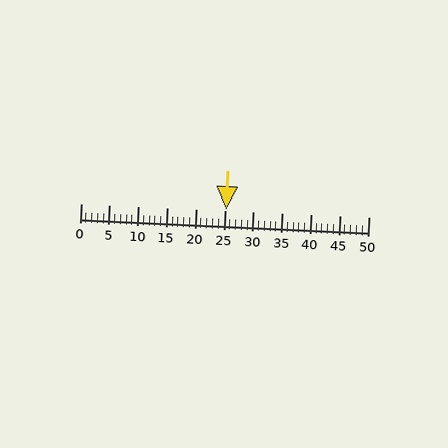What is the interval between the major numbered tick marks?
The major tick marks are spaced 5 units apart.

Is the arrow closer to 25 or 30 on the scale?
The arrow is closer to 25.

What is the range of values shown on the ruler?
The ruler shows values from 0 to 50.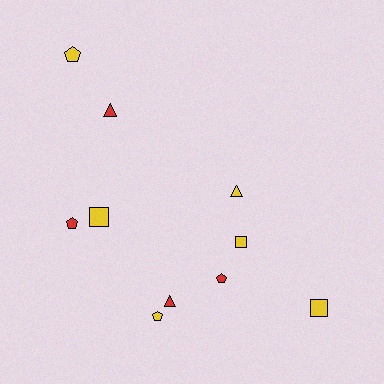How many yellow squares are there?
There are 3 yellow squares.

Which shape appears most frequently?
Pentagon, with 4 objects.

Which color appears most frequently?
Yellow, with 6 objects.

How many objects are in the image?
There are 10 objects.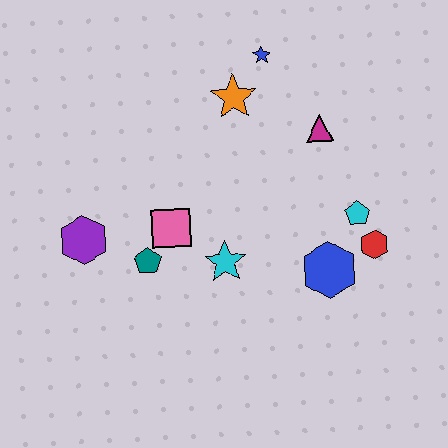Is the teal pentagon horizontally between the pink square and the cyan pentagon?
No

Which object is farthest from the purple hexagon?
The red hexagon is farthest from the purple hexagon.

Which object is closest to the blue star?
The orange star is closest to the blue star.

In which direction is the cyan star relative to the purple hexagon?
The cyan star is to the right of the purple hexagon.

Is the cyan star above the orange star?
No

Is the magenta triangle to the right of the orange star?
Yes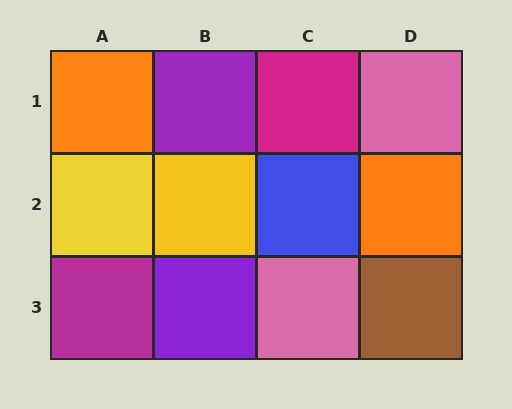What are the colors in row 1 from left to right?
Orange, purple, magenta, pink.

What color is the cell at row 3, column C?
Pink.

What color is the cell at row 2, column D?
Orange.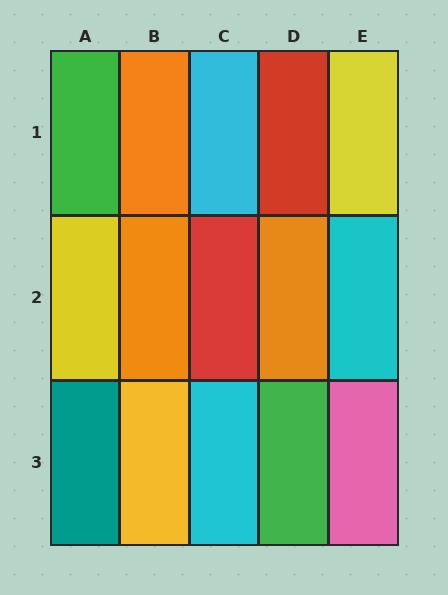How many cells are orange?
3 cells are orange.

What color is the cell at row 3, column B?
Yellow.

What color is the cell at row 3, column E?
Pink.